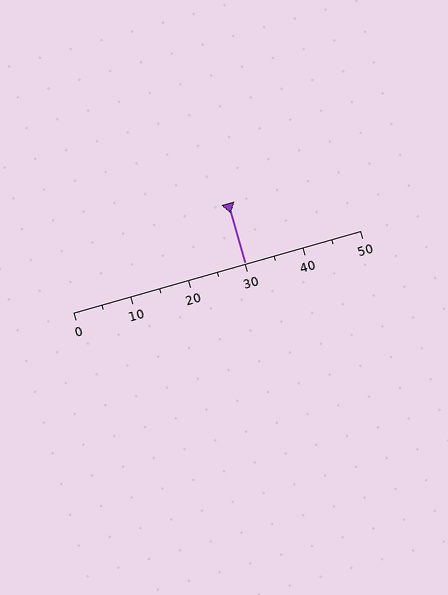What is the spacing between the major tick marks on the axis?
The major ticks are spaced 10 apart.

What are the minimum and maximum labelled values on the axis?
The axis runs from 0 to 50.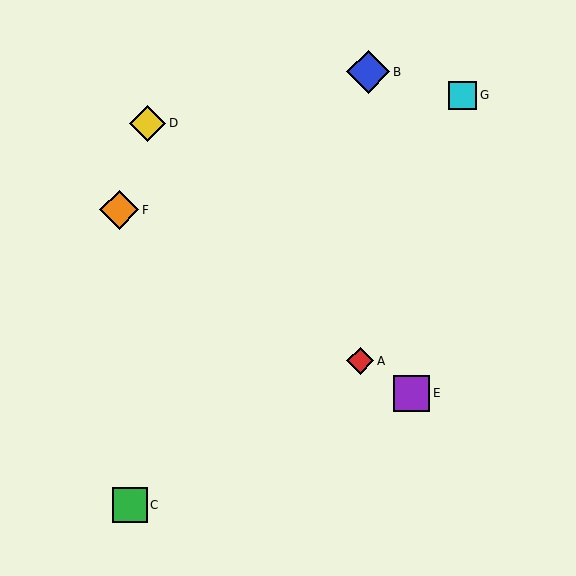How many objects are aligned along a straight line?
3 objects (A, E, F) are aligned along a straight line.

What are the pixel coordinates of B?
Object B is at (368, 72).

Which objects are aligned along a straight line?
Objects A, E, F are aligned along a straight line.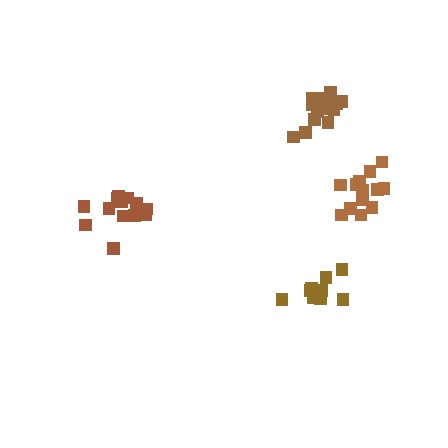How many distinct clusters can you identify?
There are 4 distinct clusters.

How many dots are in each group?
Group 1: 14 dots, Group 2: 14 dots, Group 3: 15 dots, Group 4: 11 dots (54 total).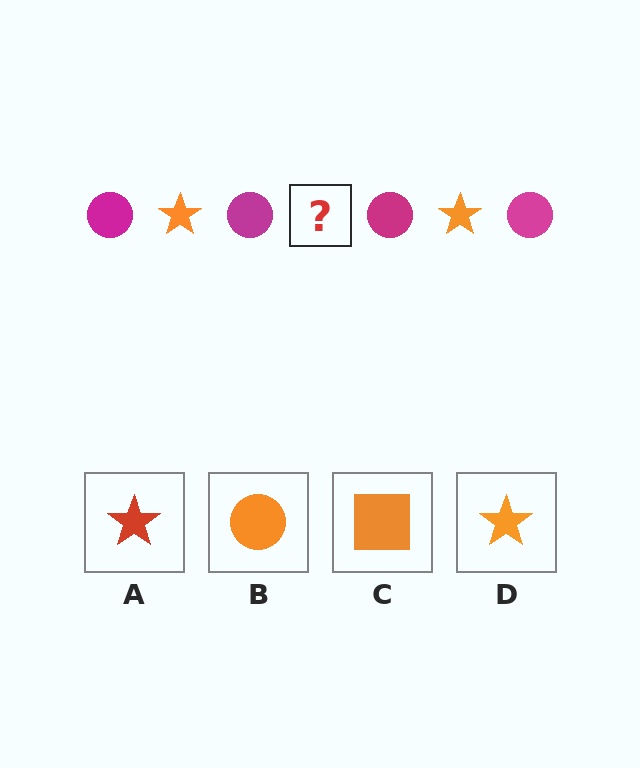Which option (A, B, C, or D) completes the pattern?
D.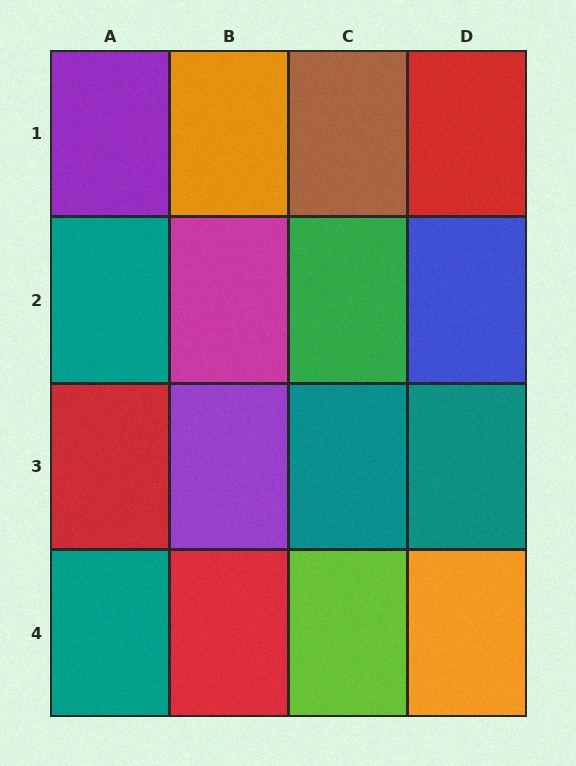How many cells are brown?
1 cell is brown.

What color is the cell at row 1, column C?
Brown.